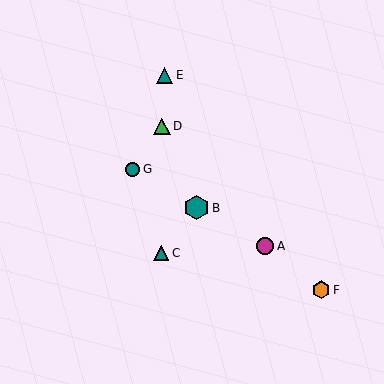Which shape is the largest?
The teal hexagon (labeled B) is the largest.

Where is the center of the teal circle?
The center of the teal circle is at (133, 169).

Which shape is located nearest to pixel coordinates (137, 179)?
The teal circle (labeled G) at (133, 169) is nearest to that location.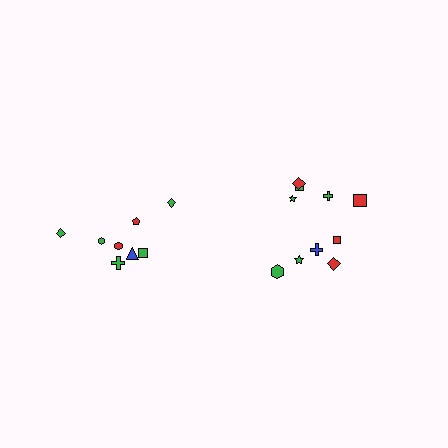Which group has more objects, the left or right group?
The right group.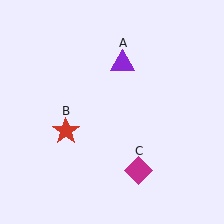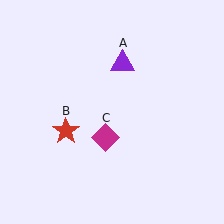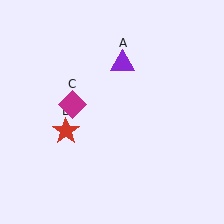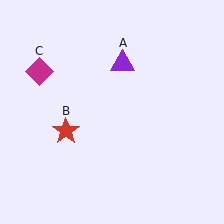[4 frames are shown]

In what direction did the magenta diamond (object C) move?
The magenta diamond (object C) moved up and to the left.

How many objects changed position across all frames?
1 object changed position: magenta diamond (object C).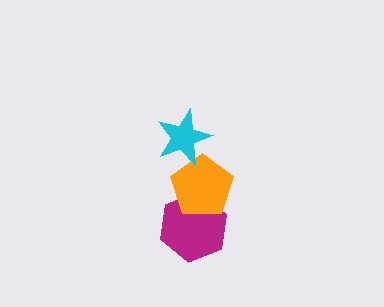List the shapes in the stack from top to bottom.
From top to bottom: the cyan star, the orange pentagon, the magenta hexagon.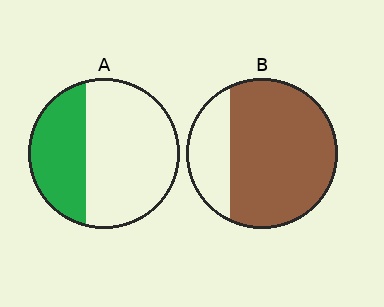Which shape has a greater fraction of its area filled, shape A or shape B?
Shape B.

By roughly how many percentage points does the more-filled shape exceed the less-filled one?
By roughly 40 percentage points (B over A).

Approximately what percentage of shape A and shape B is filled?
A is approximately 35% and B is approximately 75%.